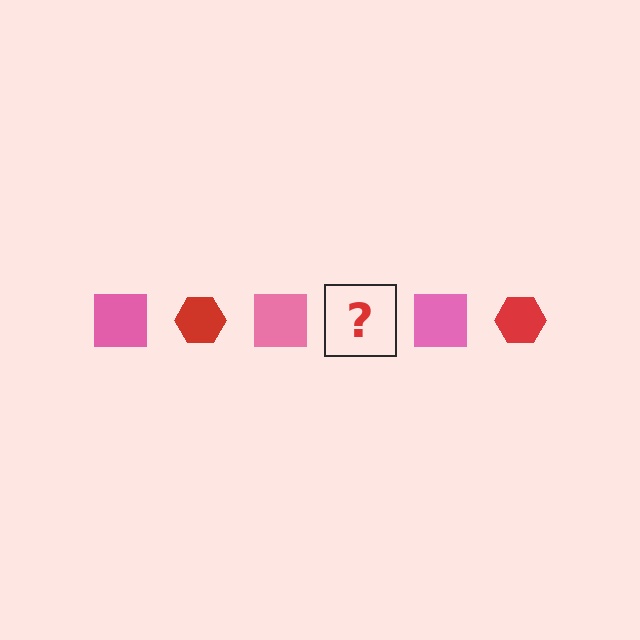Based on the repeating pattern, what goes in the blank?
The blank should be a red hexagon.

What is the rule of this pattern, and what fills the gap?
The rule is that the pattern alternates between pink square and red hexagon. The gap should be filled with a red hexagon.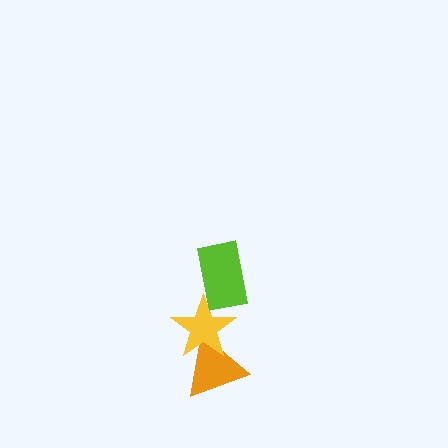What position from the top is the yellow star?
The yellow star is 2nd from the top.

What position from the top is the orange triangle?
The orange triangle is 3rd from the top.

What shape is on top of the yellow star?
The lime rectangle is on top of the yellow star.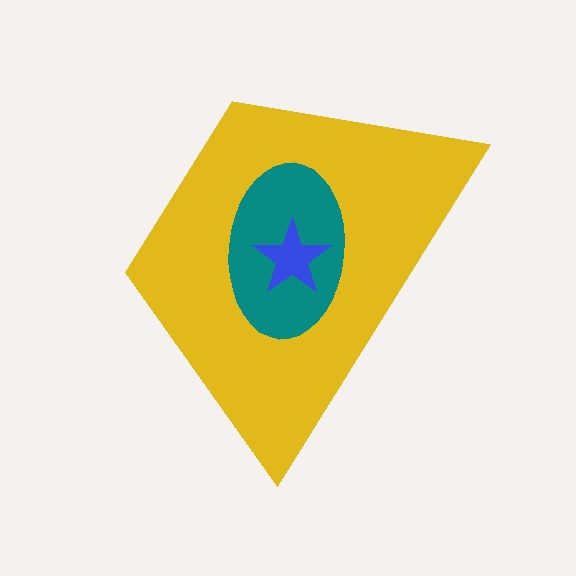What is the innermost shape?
The blue star.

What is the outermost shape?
The yellow trapezoid.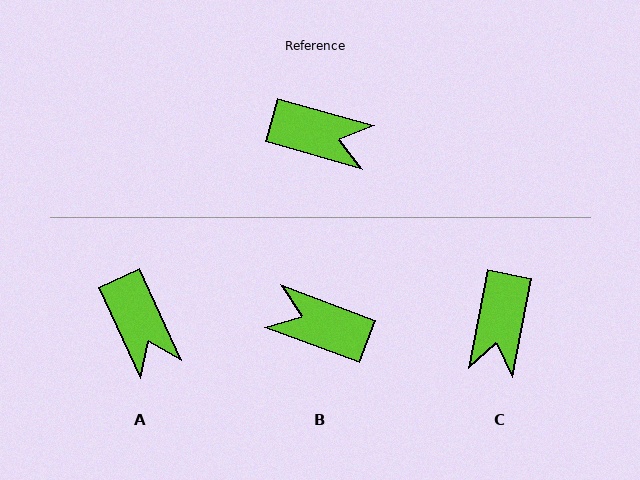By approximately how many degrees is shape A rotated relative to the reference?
Approximately 50 degrees clockwise.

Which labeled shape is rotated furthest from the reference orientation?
B, about 175 degrees away.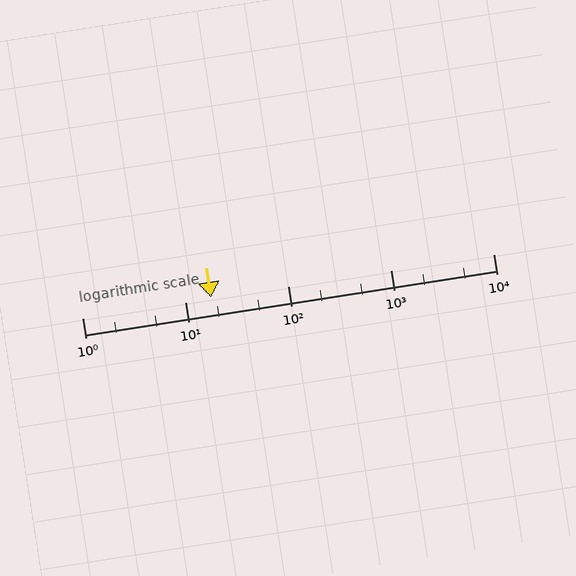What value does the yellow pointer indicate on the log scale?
The pointer indicates approximately 18.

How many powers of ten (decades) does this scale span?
The scale spans 4 decades, from 1 to 10000.